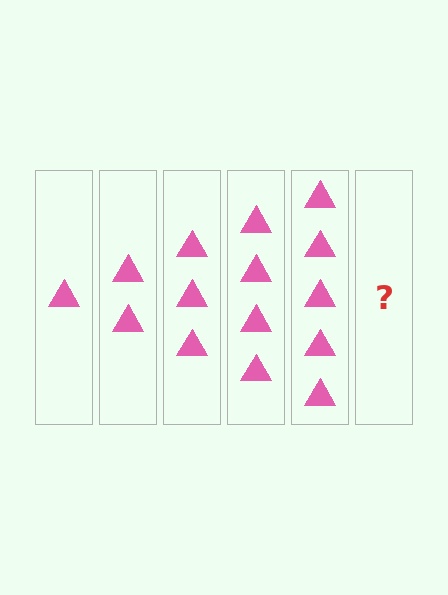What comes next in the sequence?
The next element should be 6 triangles.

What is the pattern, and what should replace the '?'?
The pattern is that each step adds one more triangle. The '?' should be 6 triangles.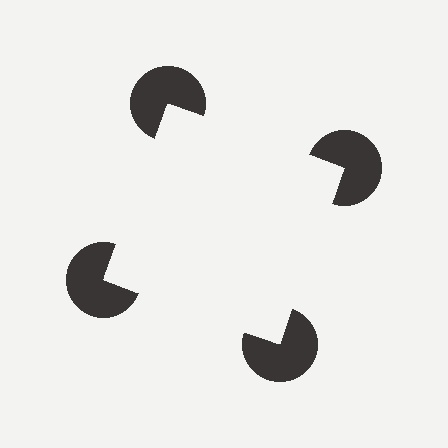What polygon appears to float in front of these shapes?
An illusory square — its edges are inferred from the aligned wedge cuts in the pac-man discs, not physically drawn.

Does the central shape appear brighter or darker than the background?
It typically appears slightly brighter than the background, even though no actual brightness change is drawn.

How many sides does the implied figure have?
4 sides.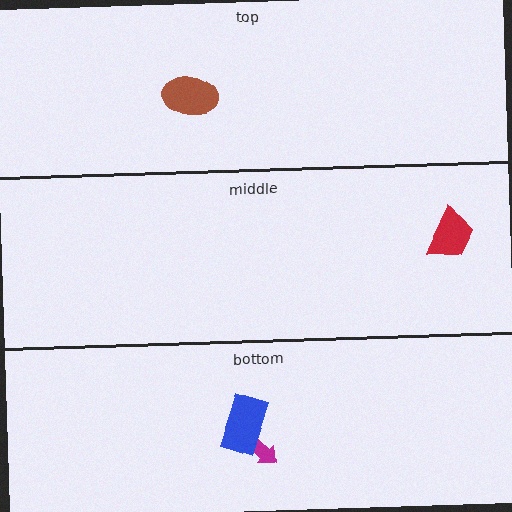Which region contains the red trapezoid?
The middle region.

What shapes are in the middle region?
The red trapezoid.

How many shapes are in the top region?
1.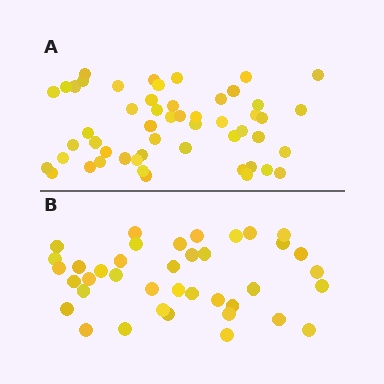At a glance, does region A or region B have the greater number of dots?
Region A (the top region) has more dots.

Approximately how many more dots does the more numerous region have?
Region A has approximately 15 more dots than region B.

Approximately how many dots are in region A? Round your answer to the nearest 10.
About 50 dots. (The exact count is 52, which rounds to 50.)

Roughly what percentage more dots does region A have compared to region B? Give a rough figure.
About 35% more.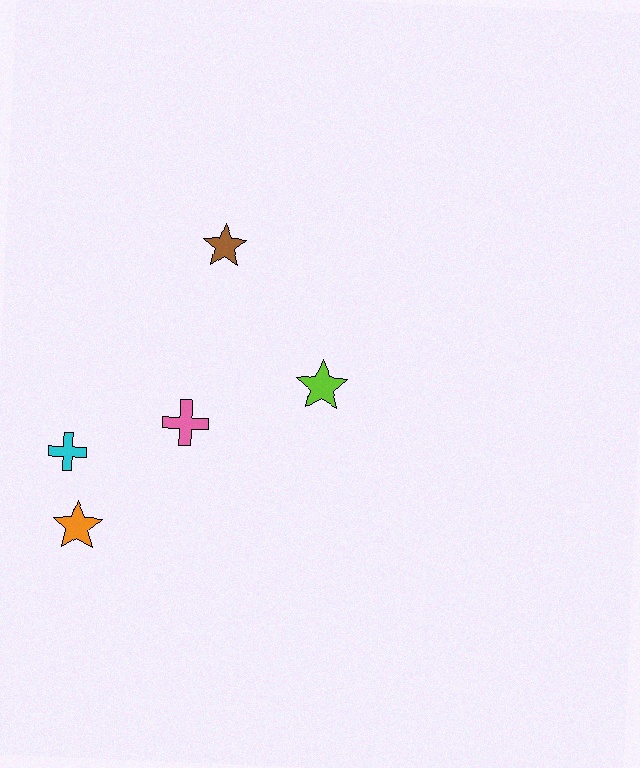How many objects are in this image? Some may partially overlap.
There are 5 objects.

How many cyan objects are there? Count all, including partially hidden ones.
There is 1 cyan object.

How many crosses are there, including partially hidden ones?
There are 2 crosses.